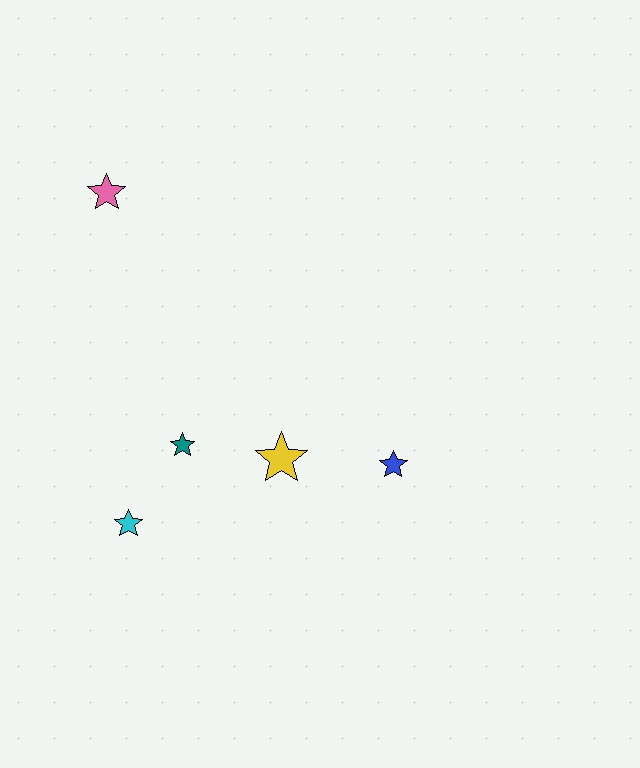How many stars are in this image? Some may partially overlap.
There are 5 stars.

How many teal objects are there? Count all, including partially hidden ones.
There is 1 teal object.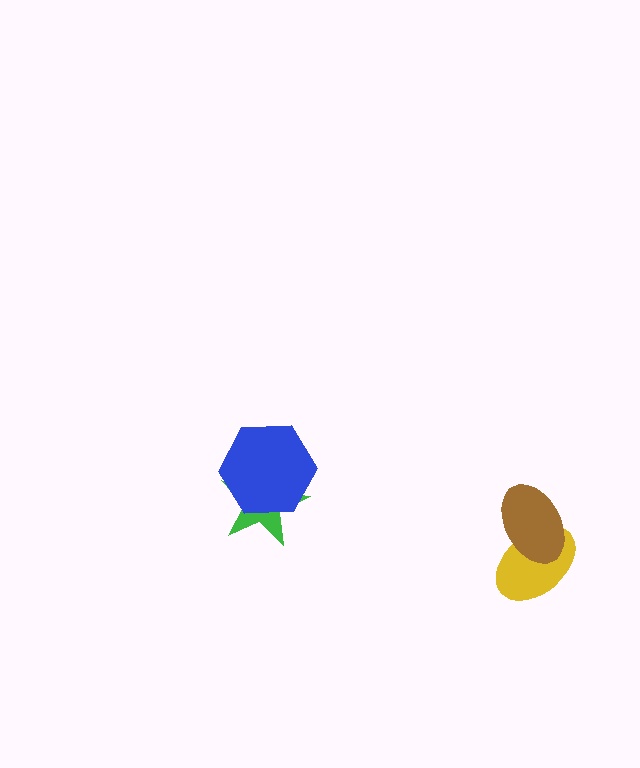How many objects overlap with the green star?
1 object overlaps with the green star.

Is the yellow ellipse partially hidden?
Yes, it is partially covered by another shape.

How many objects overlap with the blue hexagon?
1 object overlaps with the blue hexagon.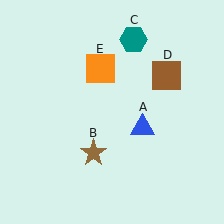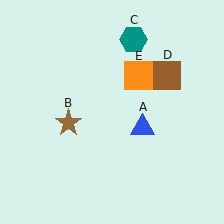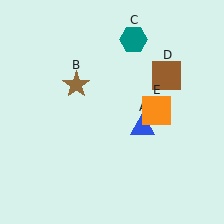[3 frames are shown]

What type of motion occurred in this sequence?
The brown star (object B), orange square (object E) rotated clockwise around the center of the scene.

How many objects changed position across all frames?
2 objects changed position: brown star (object B), orange square (object E).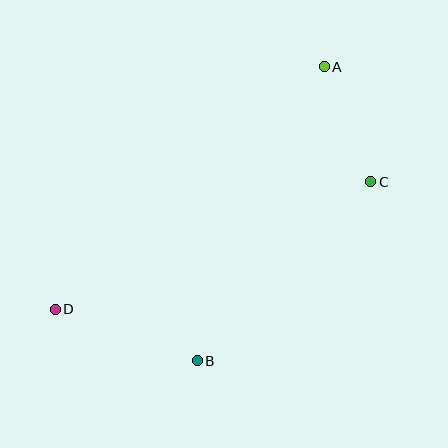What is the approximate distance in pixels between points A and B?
The distance between A and B is approximately 320 pixels.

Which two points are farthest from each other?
Points A and D are farthest from each other.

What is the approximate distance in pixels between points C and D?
The distance between C and D is approximately 340 pixels.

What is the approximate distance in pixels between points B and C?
The distance between B and C is approximately 249 pixels.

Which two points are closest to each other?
Points A and C are closest to each other.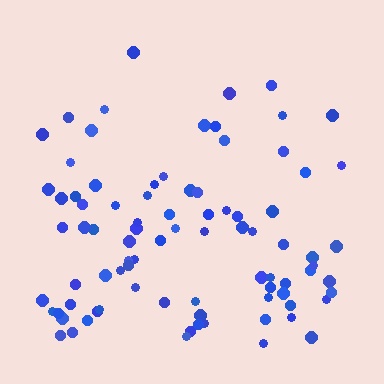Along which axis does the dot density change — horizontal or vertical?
Vertical.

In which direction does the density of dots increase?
From top to bottom, with the bottom side densest.